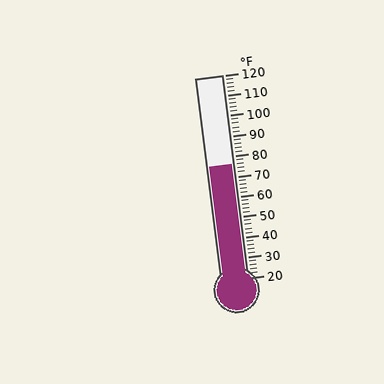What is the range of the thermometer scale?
The thermometer scale ranges from 20°F to 120°F.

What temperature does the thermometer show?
The thermometer shows approximately 76°F.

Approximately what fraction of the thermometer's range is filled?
The thermometer is filled to approximately 55% of its range.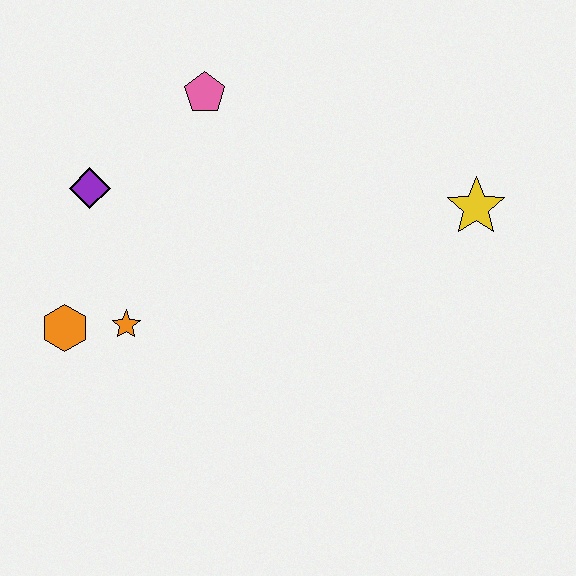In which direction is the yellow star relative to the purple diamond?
The yellow star is to the right of the purple diamond.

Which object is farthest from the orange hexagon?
The yellow star is farthest from the orange hexagon.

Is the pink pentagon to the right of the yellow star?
No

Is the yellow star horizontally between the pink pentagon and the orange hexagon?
No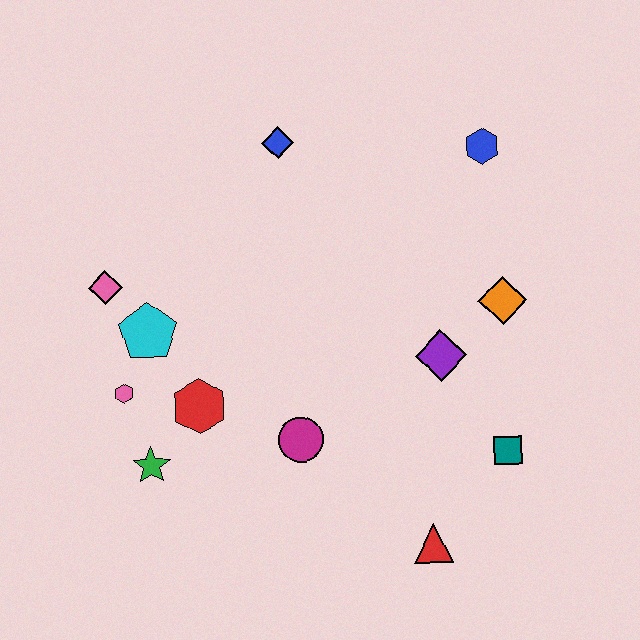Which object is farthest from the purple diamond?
The pink diamond is farthest from the purple diamond.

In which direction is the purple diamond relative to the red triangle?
The purple diamond is above the red triangle.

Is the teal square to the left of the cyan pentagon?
No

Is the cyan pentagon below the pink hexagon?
No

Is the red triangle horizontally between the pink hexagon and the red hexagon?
No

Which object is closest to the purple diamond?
The orange diamond is closest to the purple diamond.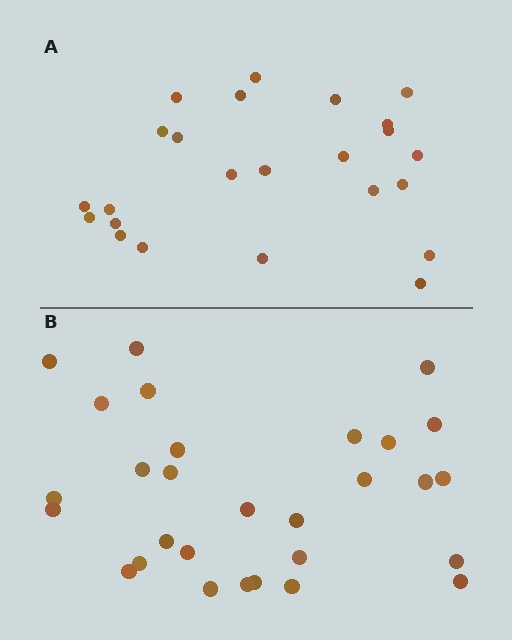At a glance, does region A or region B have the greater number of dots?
Region B (the bottom region) has more dots.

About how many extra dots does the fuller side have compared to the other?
Region B has about 5 more dots than region A.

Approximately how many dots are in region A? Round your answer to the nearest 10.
About 20 dots. (The exact count is 24, which rounds to 20.)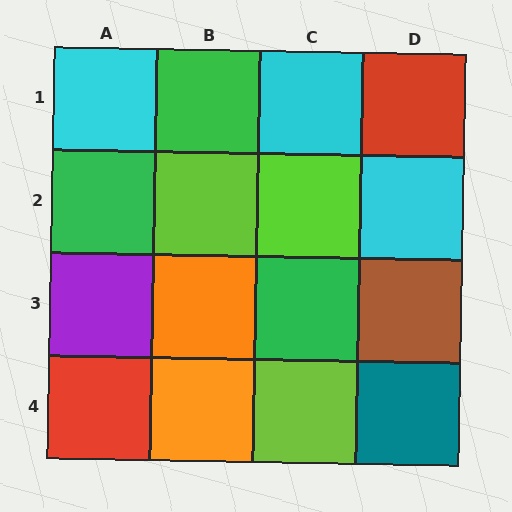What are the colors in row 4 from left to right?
Red, orange, lime, teal.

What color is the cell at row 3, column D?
Brown.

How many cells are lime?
3 cells are lime.